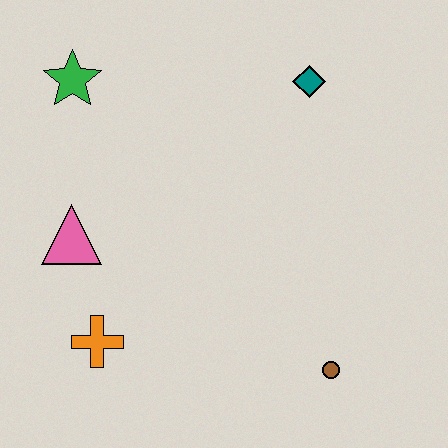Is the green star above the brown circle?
Yes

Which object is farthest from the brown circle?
The green star is farthest from the brown circle.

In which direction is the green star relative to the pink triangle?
The green star is above the pink triangle.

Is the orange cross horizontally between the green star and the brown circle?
Yes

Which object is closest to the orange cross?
The pink triangle is closest to the orange cross.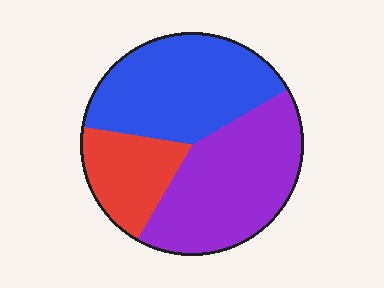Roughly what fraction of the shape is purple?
Purple takes up about two fifths (2/5) of the shape.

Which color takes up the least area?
Red, at roughly 20%.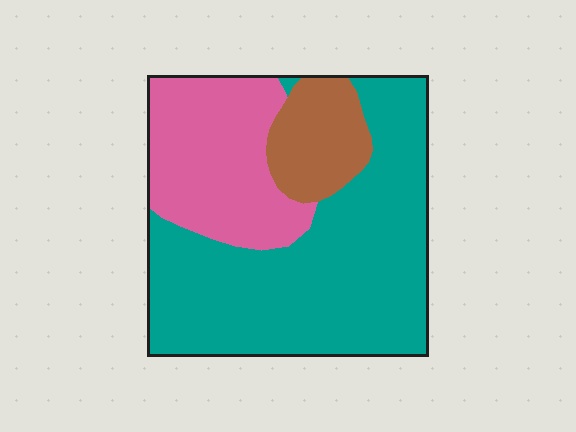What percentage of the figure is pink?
Pink takes up about one quarter (1/4) of the figure.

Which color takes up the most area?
Teal, at roughly 60%.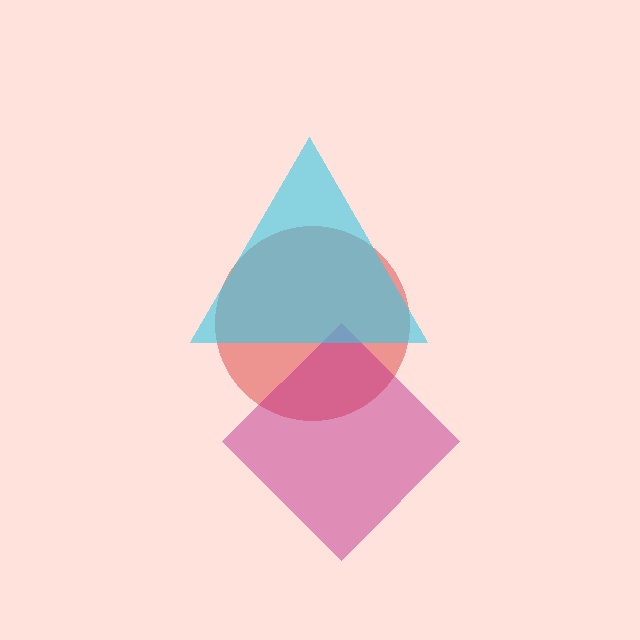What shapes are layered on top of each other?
The layered shapes are: a red circle, a magenta diamond, a cyan triangle.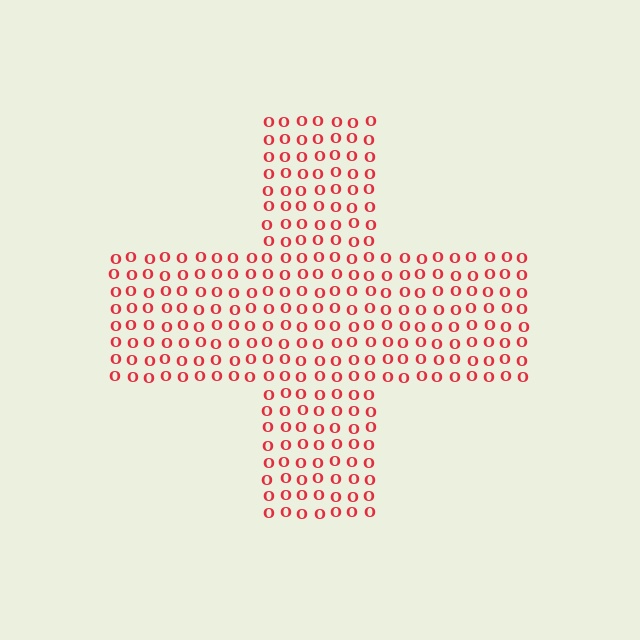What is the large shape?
The large shape is a cross.